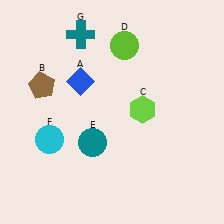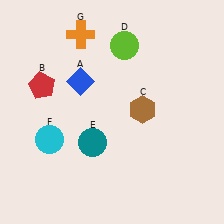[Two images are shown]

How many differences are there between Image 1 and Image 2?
There are 3 differences between the two images.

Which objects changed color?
B changed from brown to red. C changed from lime to brown. G changed from teal to orange.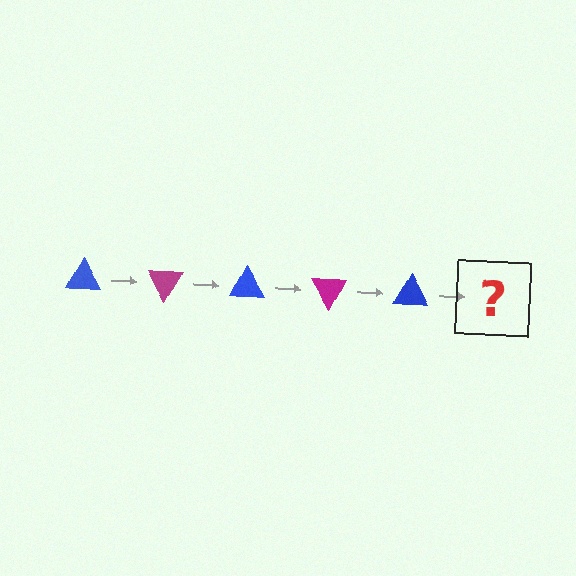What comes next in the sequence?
The next element should be a magenta triangle, rotated 300 degrees from the start.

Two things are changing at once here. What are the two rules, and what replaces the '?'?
The two rules are that it rotates 60 degrees each step and the color cycles through blue and magenta. The '?' should be a magenta triangle, rotated 300 degrees from the start.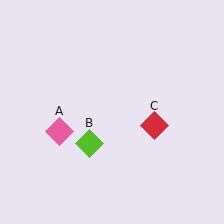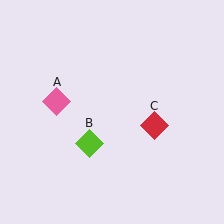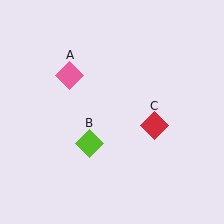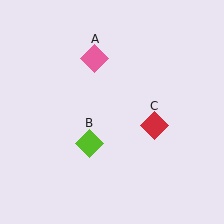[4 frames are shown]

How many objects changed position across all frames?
1 object changed position: pink diamond (object A).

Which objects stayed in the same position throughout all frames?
Lime diamond (object B) and red diamond (object C) remained stationary.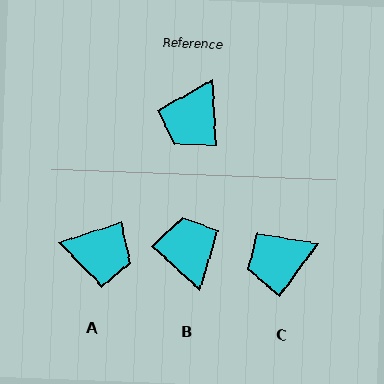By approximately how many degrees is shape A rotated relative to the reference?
Approximately 105 degrees counter-clockwise.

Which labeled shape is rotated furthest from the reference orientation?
B, about 137 degrees away.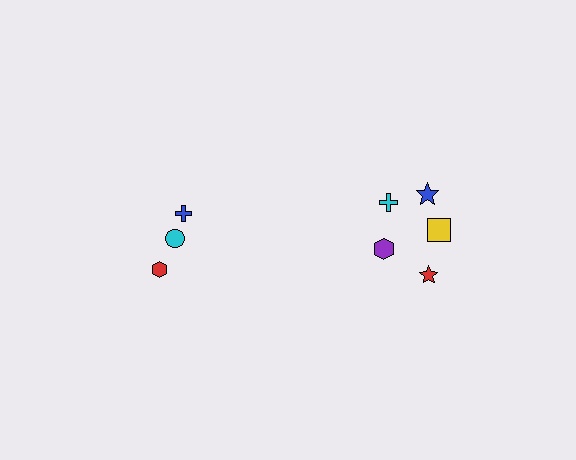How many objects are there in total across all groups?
There are 8 objects.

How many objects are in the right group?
There are 5 objects.